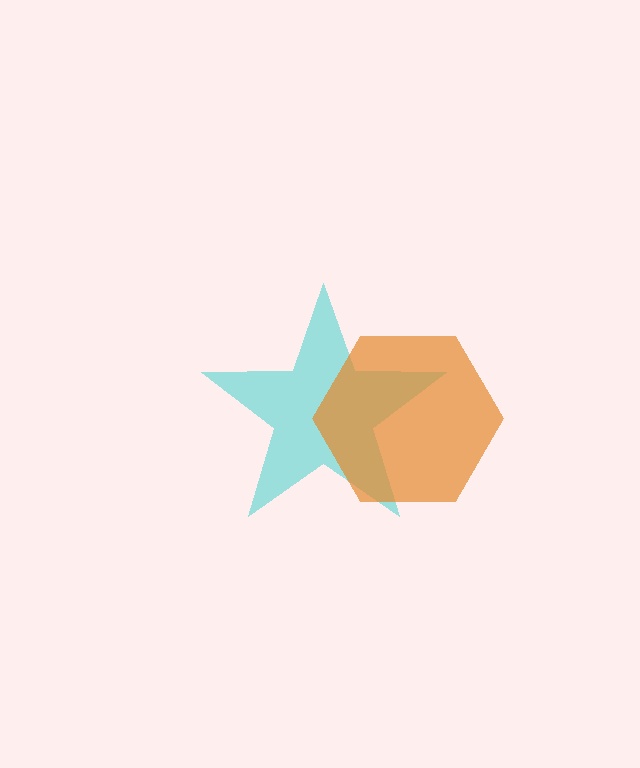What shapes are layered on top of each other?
The layered shapes are: a cyan star, an orange hexagon.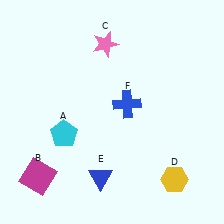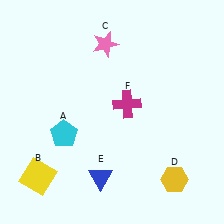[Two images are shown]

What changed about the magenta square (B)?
In Image 1, B is magenta. In Image 2, it changed to yellow.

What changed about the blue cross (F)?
In Image 1, F is blue. In Image 2, it changed to magenta.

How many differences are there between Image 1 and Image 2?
There are 2 differences between the two images.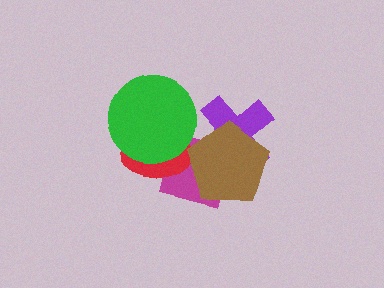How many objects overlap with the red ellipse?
2 objects overlap with the red ellipse.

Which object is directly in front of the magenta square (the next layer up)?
The red ellipse is directly in front of the magenta square.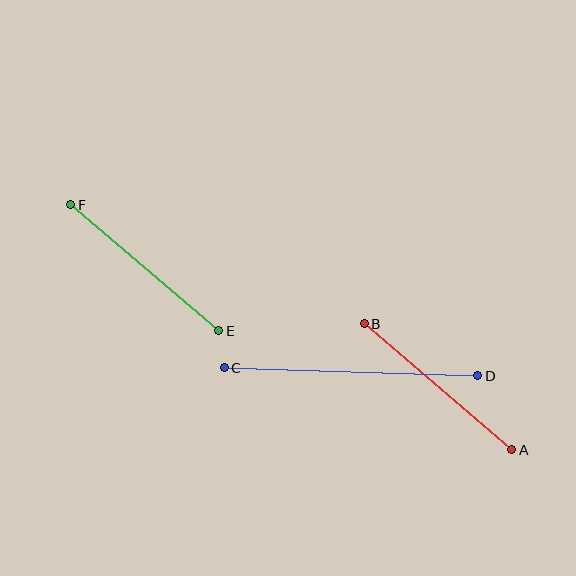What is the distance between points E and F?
The distance is approximately 195 pixels.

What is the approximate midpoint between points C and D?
The midpoint is at approximately (351, 372) pixels.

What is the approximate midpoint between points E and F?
The midpoint is at approximately (145, 268) pixels.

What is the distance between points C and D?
The distance is approximately 253 pixels.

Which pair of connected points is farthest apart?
Points C and D are farthest apart.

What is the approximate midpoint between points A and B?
The midpoint is at approximately (438, 387) pixels.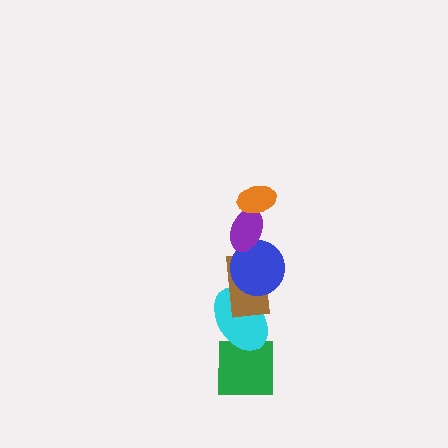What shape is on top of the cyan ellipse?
The brown rectangle is on top of the cyan ellipse.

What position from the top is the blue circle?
The blue circle is 3rd from the top.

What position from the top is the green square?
The green square is 6th from the top.